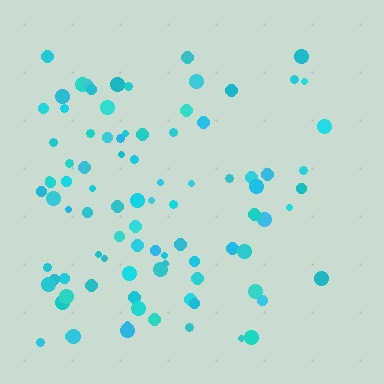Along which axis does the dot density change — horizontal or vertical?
Horizontal.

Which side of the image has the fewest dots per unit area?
The right.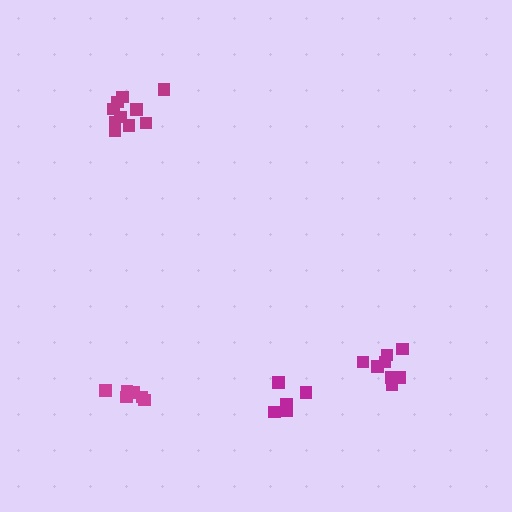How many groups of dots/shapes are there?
There are 4 groups.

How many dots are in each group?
Group 1: 8 dots, Group 2: 6 dots, Group 3: 10 dots, Group 4: 6 dots (30 total).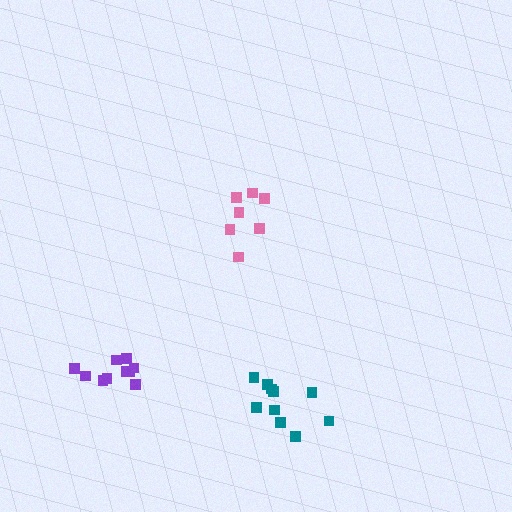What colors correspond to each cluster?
The clusters are colored: teal, pink, purple.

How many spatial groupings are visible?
There are 3 spatial groupings.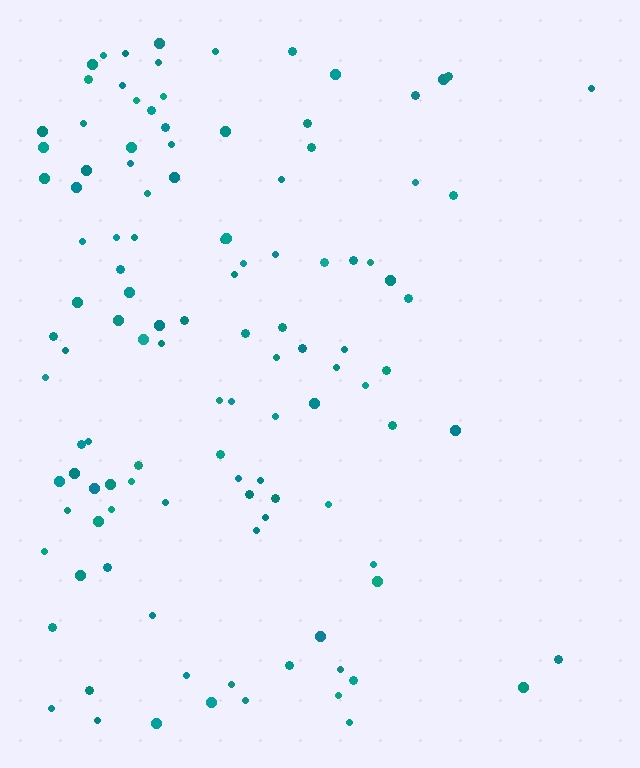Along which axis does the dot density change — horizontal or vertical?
Horizontal.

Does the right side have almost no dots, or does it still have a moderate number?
Still a moderate number, just noticeably fewer than the left.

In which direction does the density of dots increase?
From right to left, with the left side densest.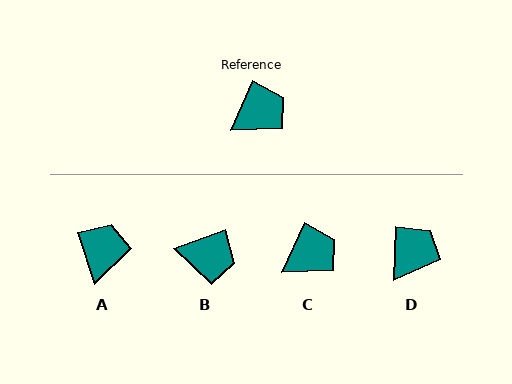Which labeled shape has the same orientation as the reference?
C.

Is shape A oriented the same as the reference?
No, it is off by about 42 degrees.